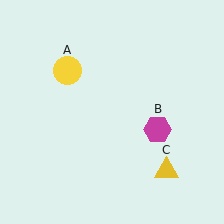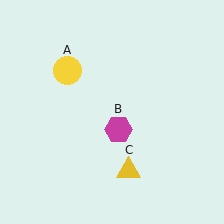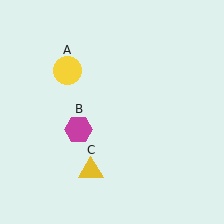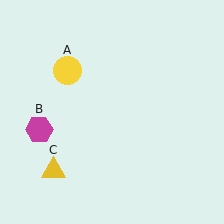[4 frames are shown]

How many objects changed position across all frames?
2 objects changed position: magenta hexagon (object B), yellow triangle (object C).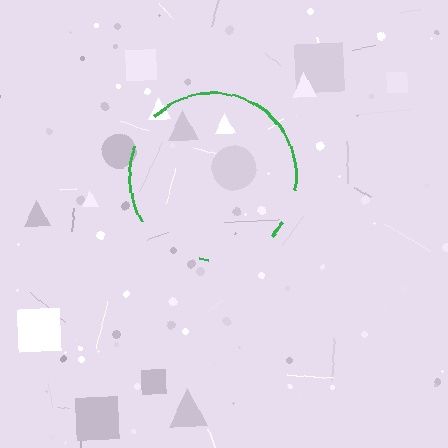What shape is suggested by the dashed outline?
The dashed outline suggests a circle.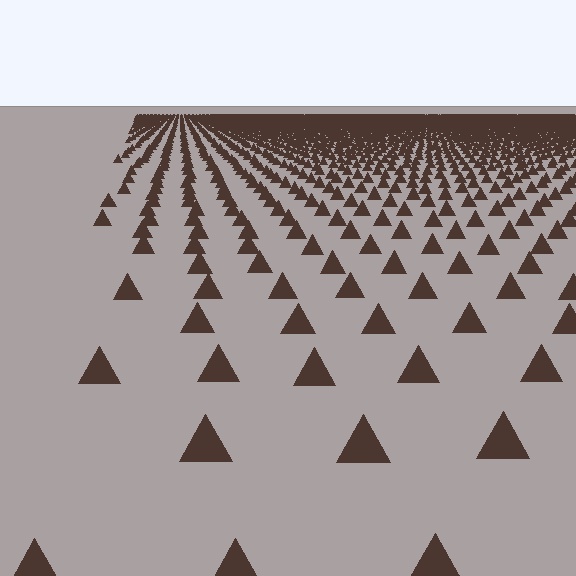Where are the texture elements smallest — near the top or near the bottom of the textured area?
Near the top.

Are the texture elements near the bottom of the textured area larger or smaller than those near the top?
Larger. Near the bottom, elements are closer to the viewer and appear at a bigger on-screen size.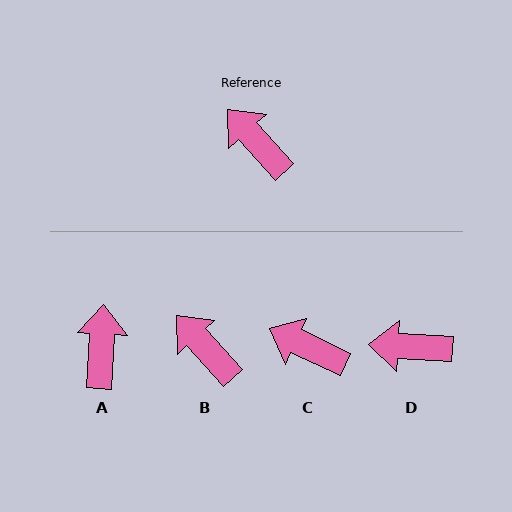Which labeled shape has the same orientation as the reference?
B.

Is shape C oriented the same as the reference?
No, it is off by about 22 degrees.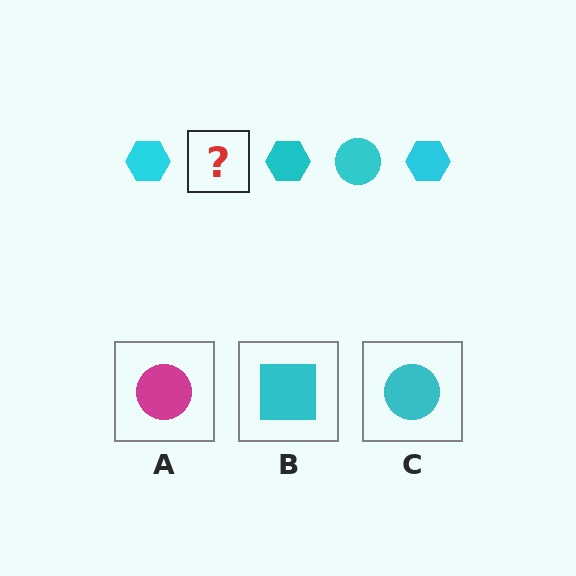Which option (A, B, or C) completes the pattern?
C.